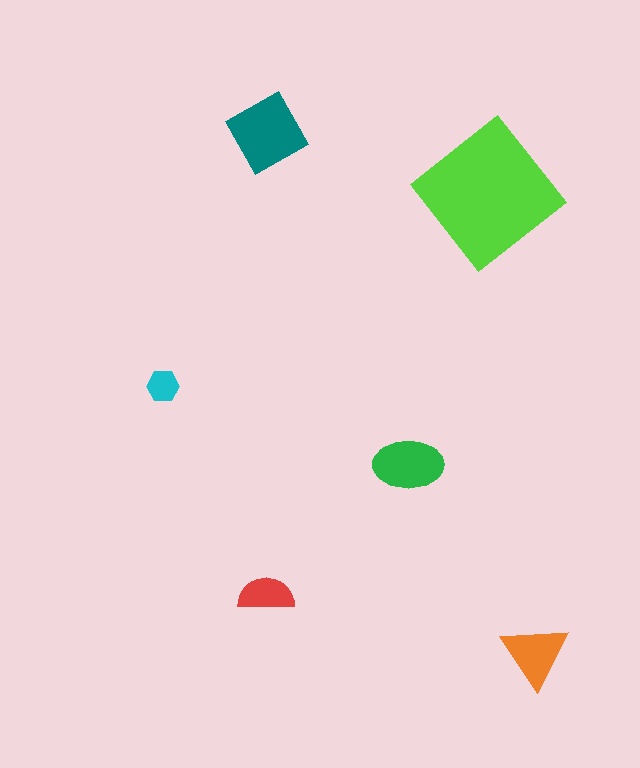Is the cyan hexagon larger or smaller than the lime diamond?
Smaller.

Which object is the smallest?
The cyan hexagon.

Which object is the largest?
The lime diamond.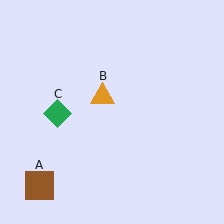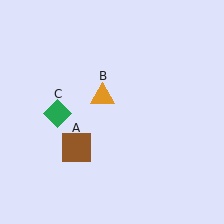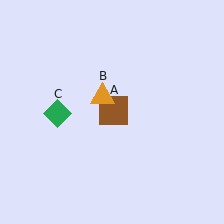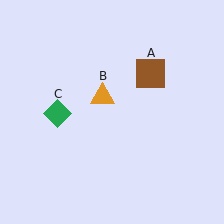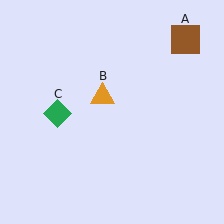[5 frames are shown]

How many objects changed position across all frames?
1 object changed position: brown square (object A).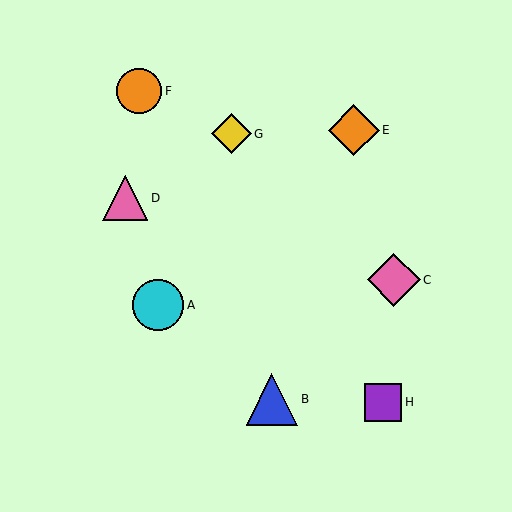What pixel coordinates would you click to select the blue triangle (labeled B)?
Click at (272, 399) to select the blue triangle B.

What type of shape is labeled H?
Shape H is a purple square.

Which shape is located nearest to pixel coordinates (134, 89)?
The orange circle (labeled F) at (139, 91) is nearest to that location.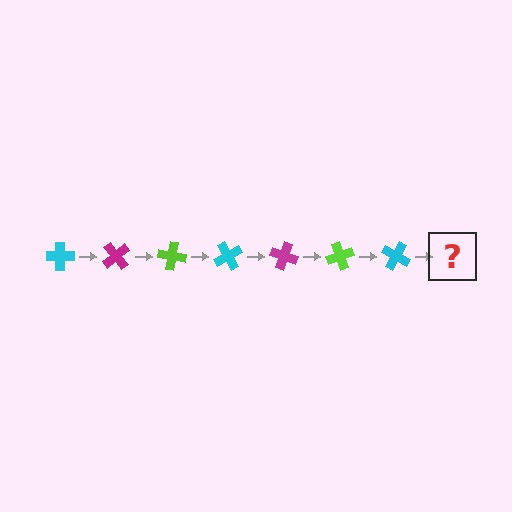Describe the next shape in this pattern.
It should be a magenta cross, rotated 350 degrees from the start.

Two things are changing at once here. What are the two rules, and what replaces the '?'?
The two rules are that it rotates 50 degrees each step and the color cycles through cyan, magenta, and lime. The '?' should be a magenta cross, rotated 350 degrees from the start.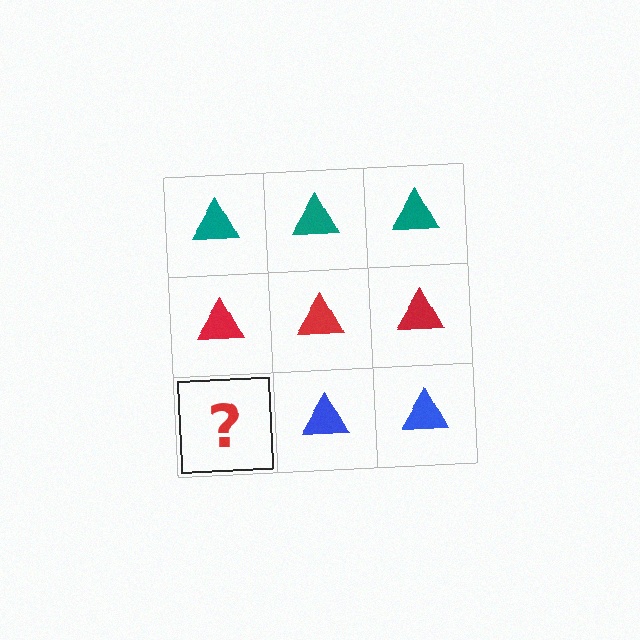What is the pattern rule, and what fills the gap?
The rule is that each row has a consistent color. The gap should be filled with a blue triangle.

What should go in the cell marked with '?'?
The missing cell should contain a blue triangle.